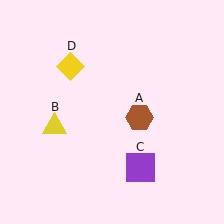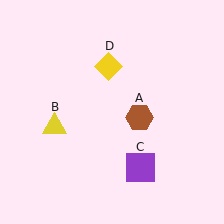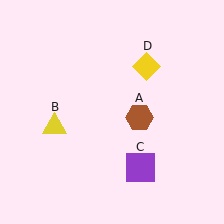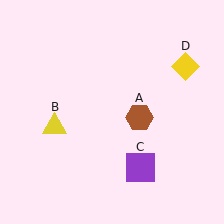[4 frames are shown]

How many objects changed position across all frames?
1 object changed position: yellow diamond (object D).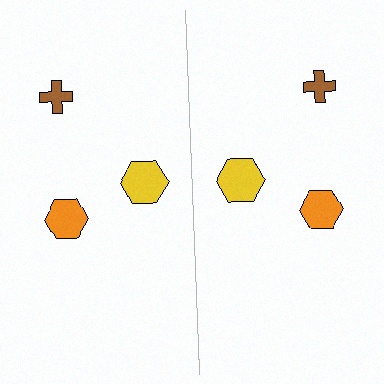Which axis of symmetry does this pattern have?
The pattern has a vertical axis of symmetry running through the center of the image.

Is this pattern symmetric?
Yes, this pattern has bilateral (reflection) symmetry.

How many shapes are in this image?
There are 6 shapes in this image.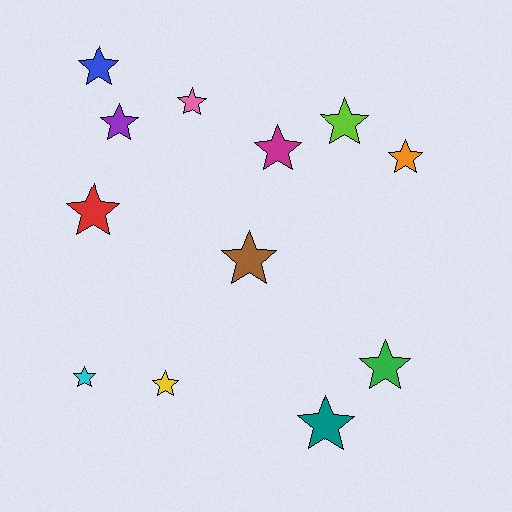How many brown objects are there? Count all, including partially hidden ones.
There is 1 brown object.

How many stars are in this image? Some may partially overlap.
There are 12 stars.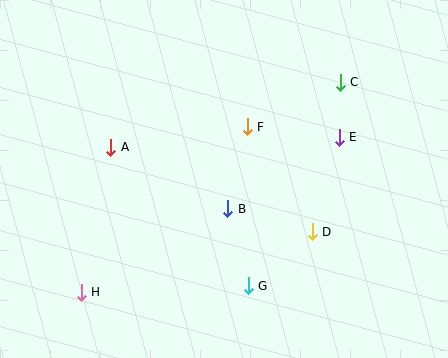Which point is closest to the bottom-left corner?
Point H is closest to the bottom-left corner.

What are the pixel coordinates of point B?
Point B is at (228, 209).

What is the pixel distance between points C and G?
The distance between C and G is 223 pixels.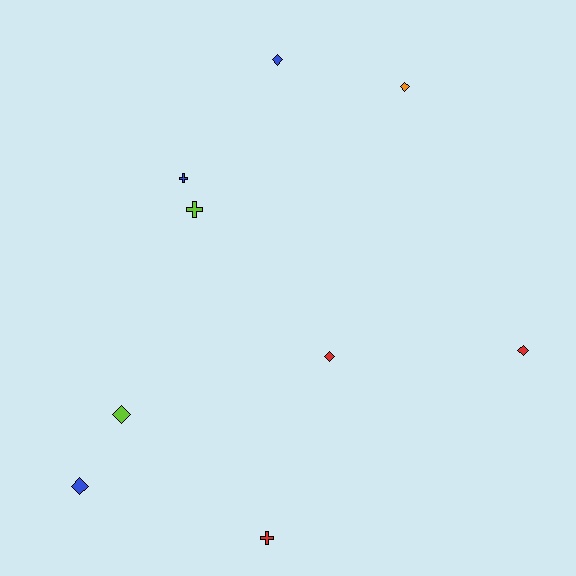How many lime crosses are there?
There is 1 lime cross.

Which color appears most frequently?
Blue, with 3 objects.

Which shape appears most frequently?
Diamond, with 6 objects.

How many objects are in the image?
There are 9 objects.